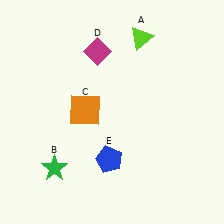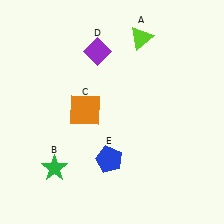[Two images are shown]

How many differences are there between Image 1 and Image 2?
There is 1 difference between the two images.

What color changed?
The diamond (D) changed from magenta in Image 1 to purple in Image 2.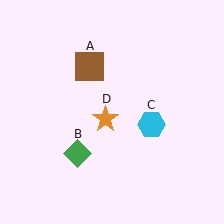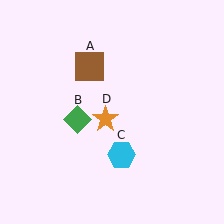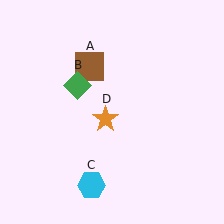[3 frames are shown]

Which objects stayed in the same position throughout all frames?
Brown square (object A) and orange star (object D) remained stationary.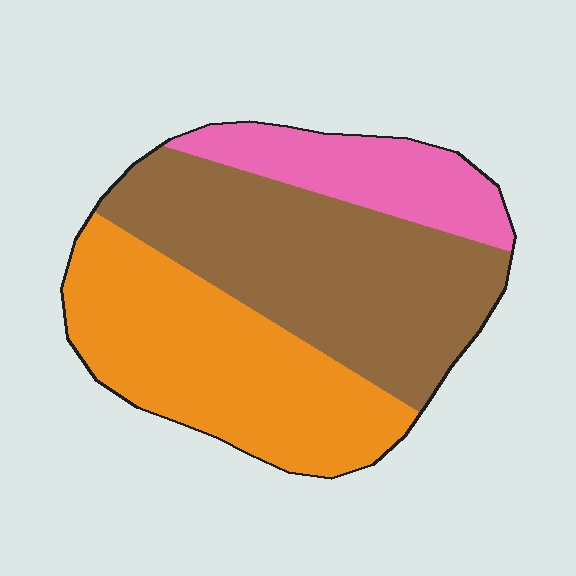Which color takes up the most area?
Brown, at roughly 45%.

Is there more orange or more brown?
Brown.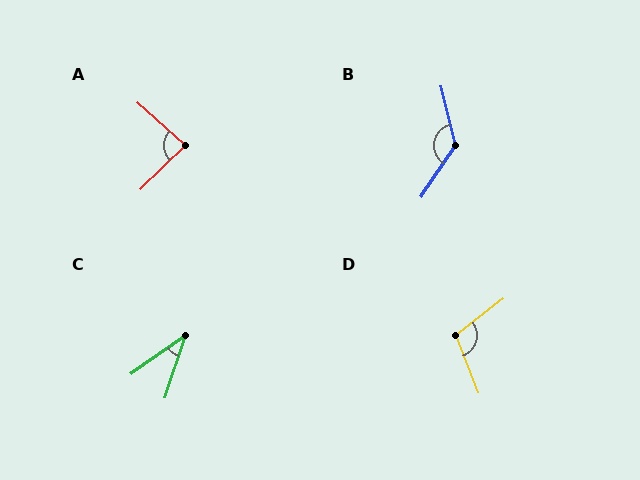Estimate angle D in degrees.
Approximately 107 degrees.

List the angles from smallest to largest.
C (37°), A (87°), D (107°), B (132°).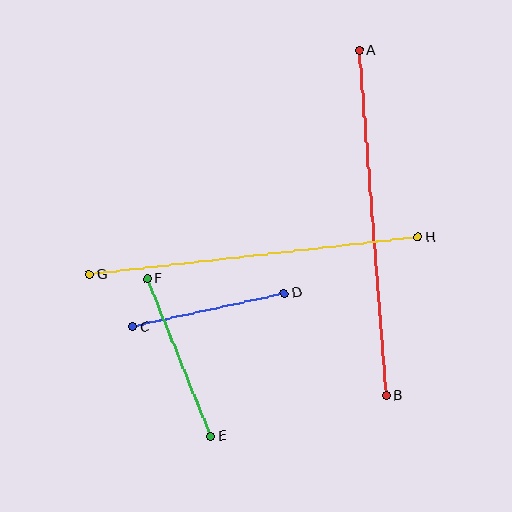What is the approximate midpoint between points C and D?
The midpoint is at approximately (208, 310) pixels.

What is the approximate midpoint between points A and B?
The midpoint is at approximately (373, 223) pixels.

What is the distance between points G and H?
The distance is approximately 331 pixels.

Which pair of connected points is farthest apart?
Points A and B are farthest apart.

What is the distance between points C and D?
The distance is approximately 155 pixels.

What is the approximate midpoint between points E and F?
The midpoint is at approximately (179, 357) pixels.